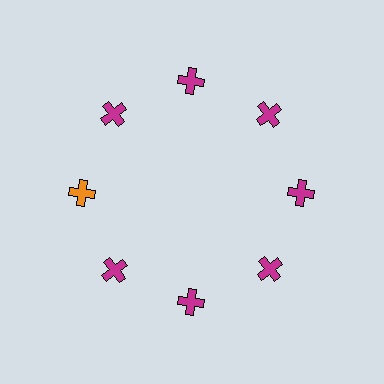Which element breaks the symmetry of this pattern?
The orange cross at roughly the 9 o'clock position breaks the symmetry. All other shapes are magenta crosses.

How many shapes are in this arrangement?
There are 8 shapes arranged in a ring pattern.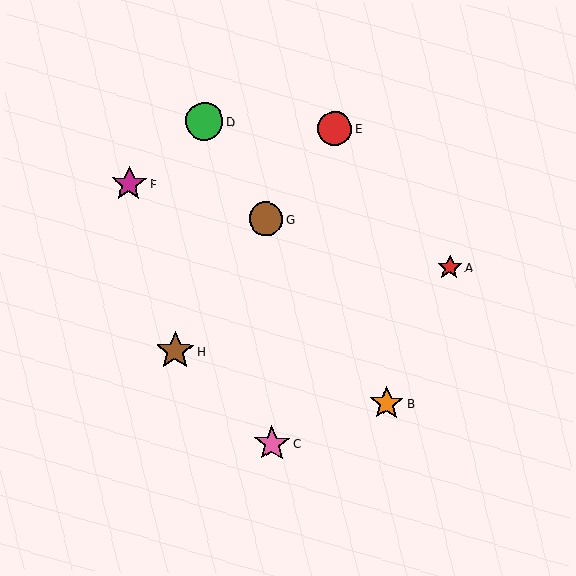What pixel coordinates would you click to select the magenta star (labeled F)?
Click at (129, 184) to select the magenta star F.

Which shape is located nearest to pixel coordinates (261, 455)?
The pink star (labeled C) at (272, 444) is nearest to that location.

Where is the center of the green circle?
The center of the green circle is at (204, 121).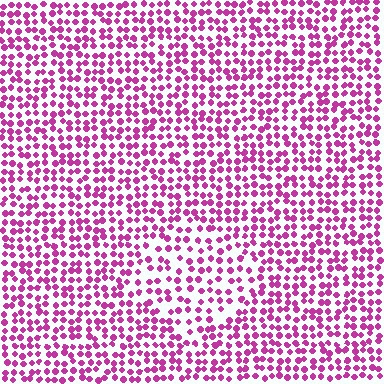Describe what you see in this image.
The image contains small magenta elements arranged at two different densities. A diamond-shaped region is visible where the elements are less densely packed than the surrounding area.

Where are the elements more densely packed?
The elements are more densely packed outside the diamond boundary.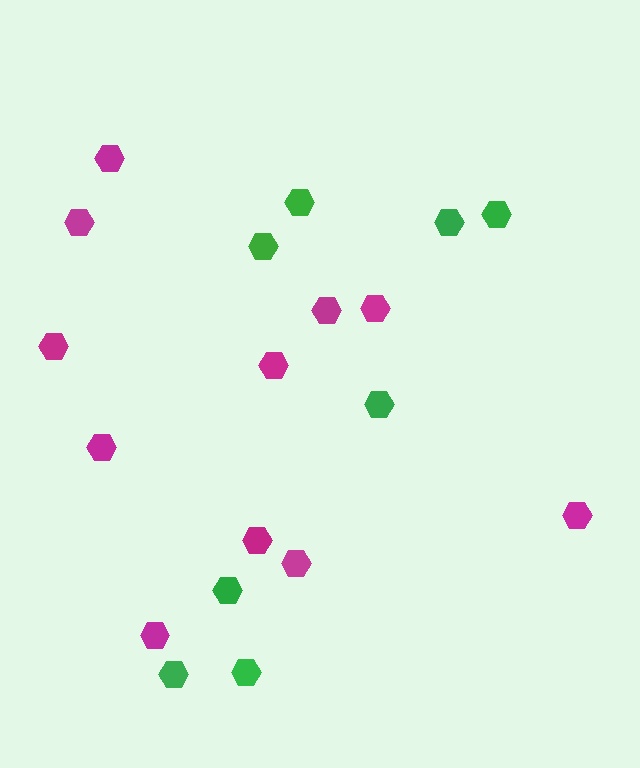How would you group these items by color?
There are 2 groups: one group of green hexagons (8) and one group of magenta hexagons (11).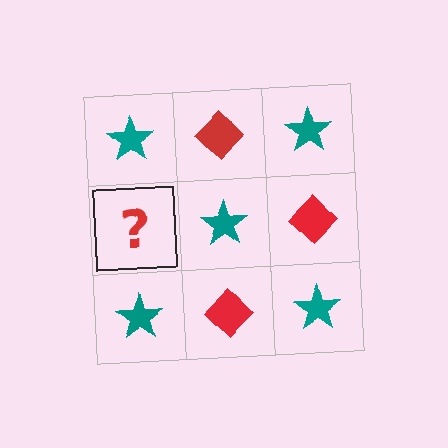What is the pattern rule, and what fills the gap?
The rule is that it alternates teal star and red diamond in a checkerboard pattern. The gap should be filled with a red diamond.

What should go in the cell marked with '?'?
The missing cell should contain a red diamond.